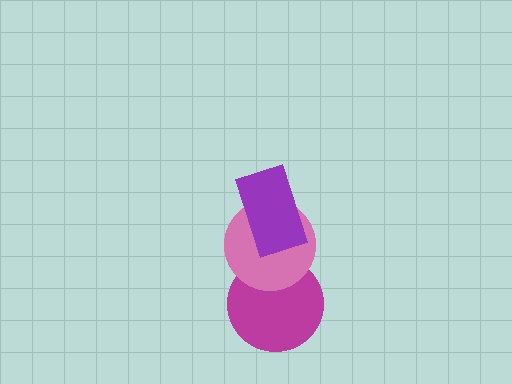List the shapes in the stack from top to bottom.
From top to bottom: the purple rectangle, the pink circle, the magenta circle.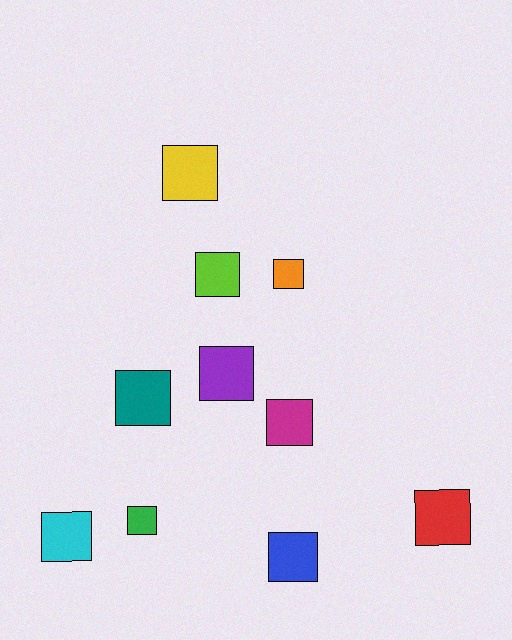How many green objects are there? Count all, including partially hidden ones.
There is 1 green object.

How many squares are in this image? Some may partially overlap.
There are 10 squares.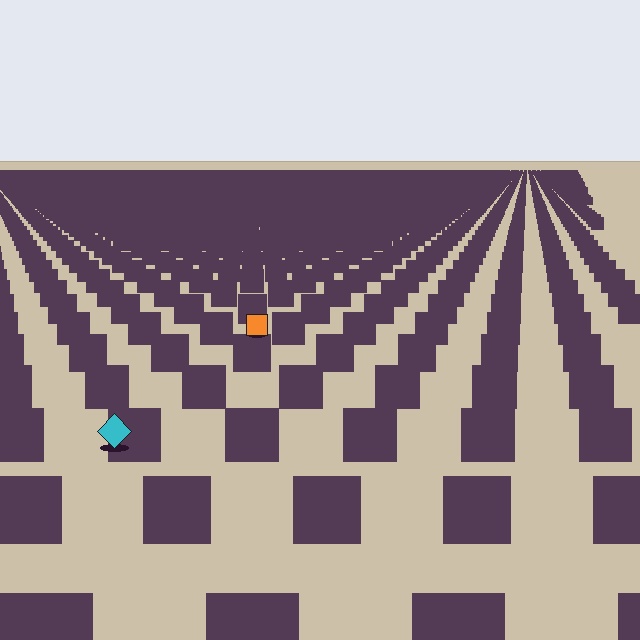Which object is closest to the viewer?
The cyan diamond is closest. The texture marks near it are larger and more spread out.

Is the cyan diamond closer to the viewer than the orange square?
Yes. The cyan diamond is closer — you can tell from the texture gradient: the ground texture is coarser near it.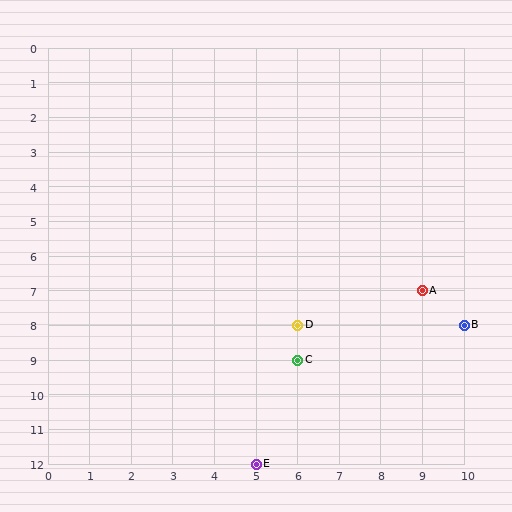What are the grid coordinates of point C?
Point C is at grid coordinates (6, 9).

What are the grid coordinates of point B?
Point B is at grid coordinates (10, 8).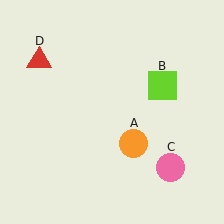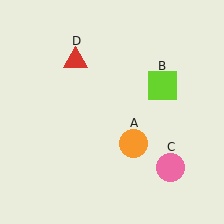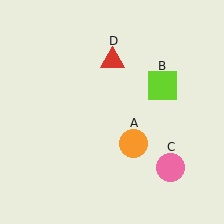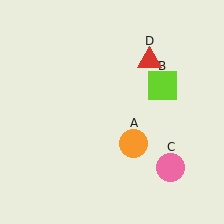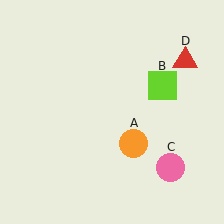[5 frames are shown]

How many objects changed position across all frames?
1 object changed position: red triangle (object D).